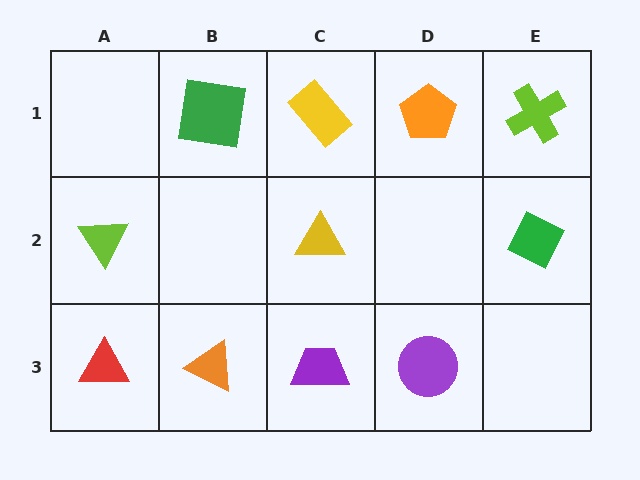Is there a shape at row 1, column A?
No, that cell is empty.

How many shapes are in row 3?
4 shapes.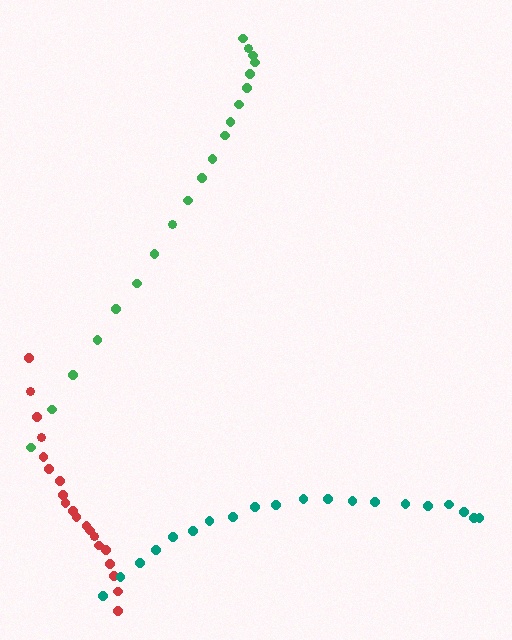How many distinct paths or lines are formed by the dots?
There are 3 distinct paths.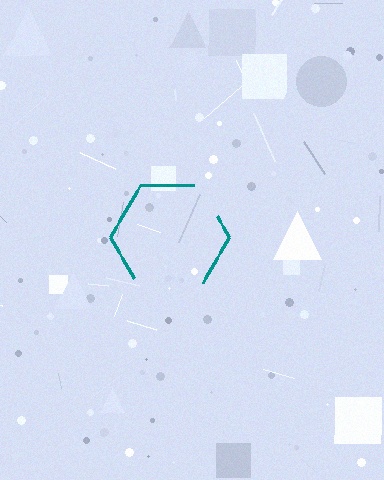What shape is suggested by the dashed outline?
The dashed outline suggests a hexagon.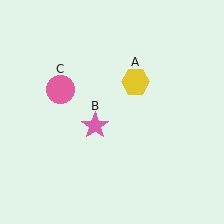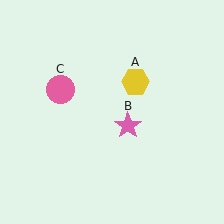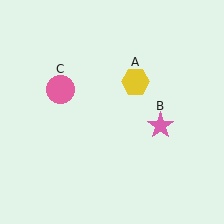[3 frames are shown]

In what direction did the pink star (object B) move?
The pink star (object B) moved right.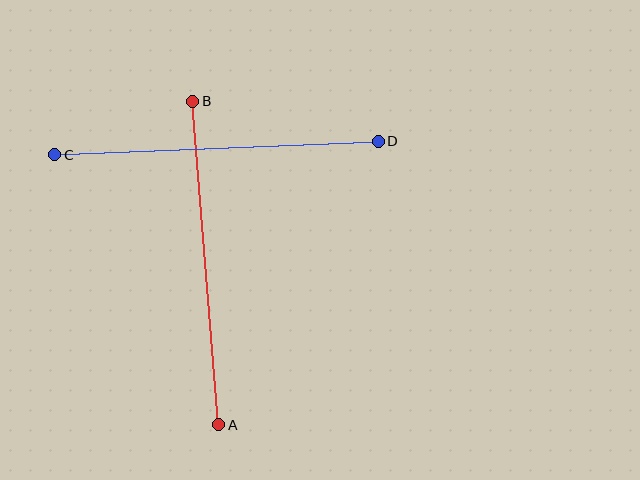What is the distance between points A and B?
The distance is approximately 325 pixels.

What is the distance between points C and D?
The distance is approximately 324 pixels.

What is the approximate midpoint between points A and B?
The midpoint is at approximately (206, 263) pixels.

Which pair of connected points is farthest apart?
Points A and B are farthest apart.